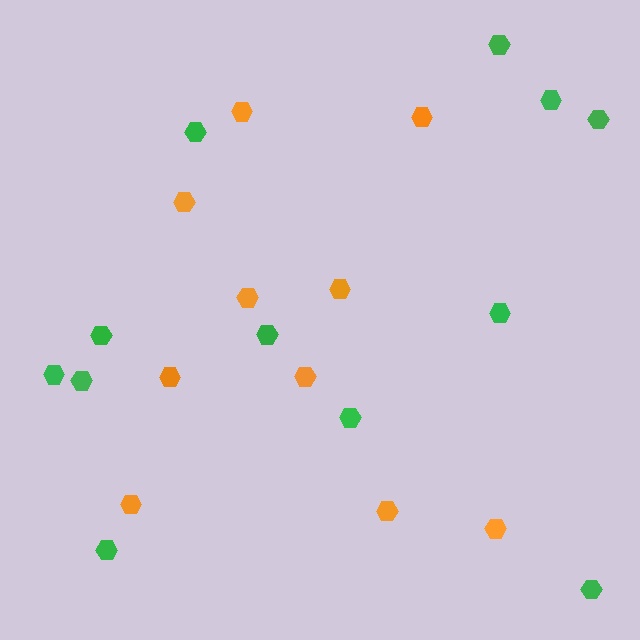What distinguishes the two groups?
There are 2 groups: one group of orange hexagons (10) and one group of green hexagons (12).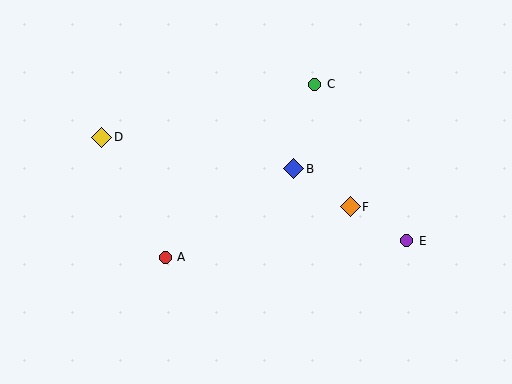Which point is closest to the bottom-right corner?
Point E is closest to the bottom-right corner.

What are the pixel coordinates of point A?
Point A is at (165, 257).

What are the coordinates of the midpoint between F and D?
The midpoint between F and D is at (226, 172).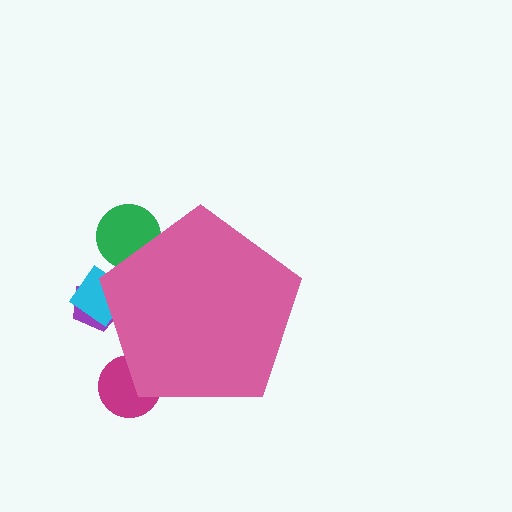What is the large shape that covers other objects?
A pink pentagon.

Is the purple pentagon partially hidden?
Yes, the purple pentagon is partially hidden behind the pink pentagon.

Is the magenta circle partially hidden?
Yes, the magenta circle is partially hidden behind the pink pentagon.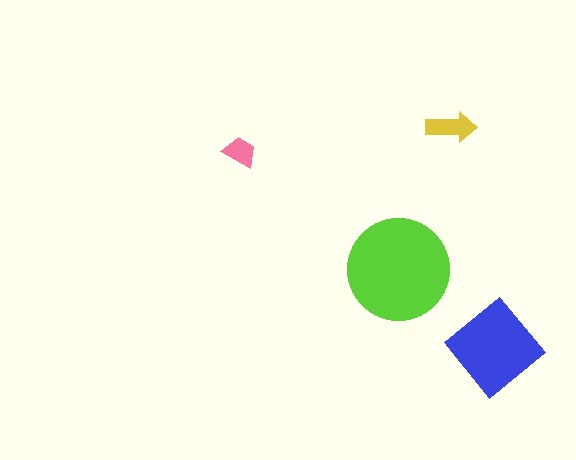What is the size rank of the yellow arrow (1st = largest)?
3rd.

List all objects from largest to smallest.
The lime circle, the blue diamond, the yellow arrow, the pink trapezoid.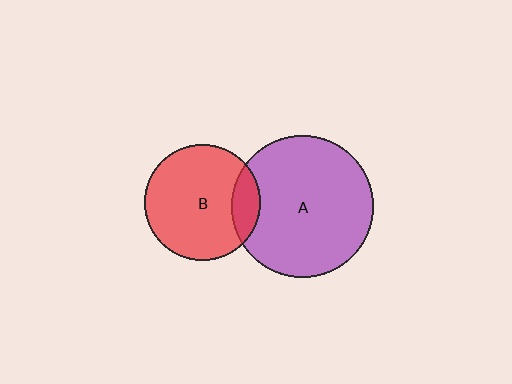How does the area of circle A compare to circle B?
Approximately 1.5 times.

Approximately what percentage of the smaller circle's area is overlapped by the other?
Approximately 15%.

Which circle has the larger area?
Circle A (purple).